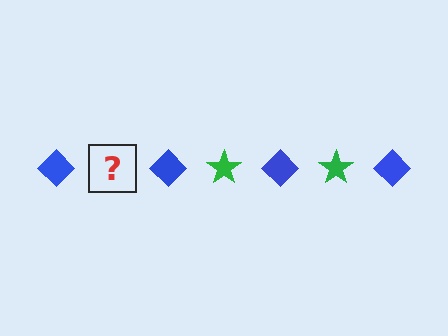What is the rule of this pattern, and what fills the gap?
The rule is that the pattern alternates between blue diamond and green star. The gap should be filled with a green star.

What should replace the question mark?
The question mark should be replaced with a green star.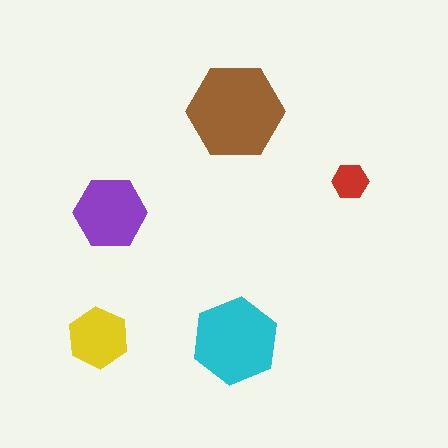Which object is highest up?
The brown hexagon is topmost.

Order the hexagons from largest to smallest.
the brown one, the cyan one, the purple one, the yellow one, the red one.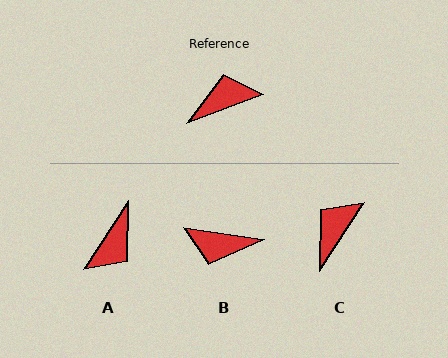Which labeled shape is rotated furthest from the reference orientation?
B, about 152 degrees away.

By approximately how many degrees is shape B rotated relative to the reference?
Approximately 152 degrees counter-clockwise.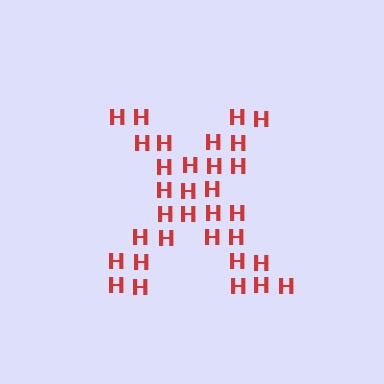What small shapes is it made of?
It is made of small letter H's.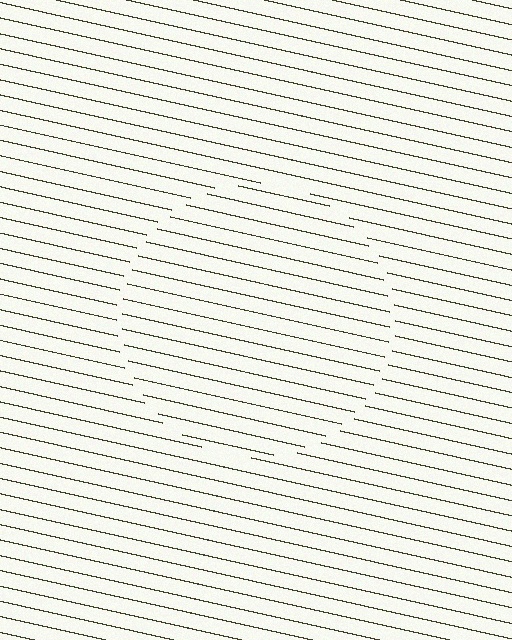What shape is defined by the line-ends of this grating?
An illusory circle. The interior of the shape contains the same grating, shifted by half a period — the contour is defined by the phase discontinuity where line-ends from the inner and outer gratings abut.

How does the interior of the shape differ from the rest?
The interior of the shape contains the same grating, shifted by half a period — the contour is defined by the phase discontinuity where line-ends from the inner and outer gratings abut.